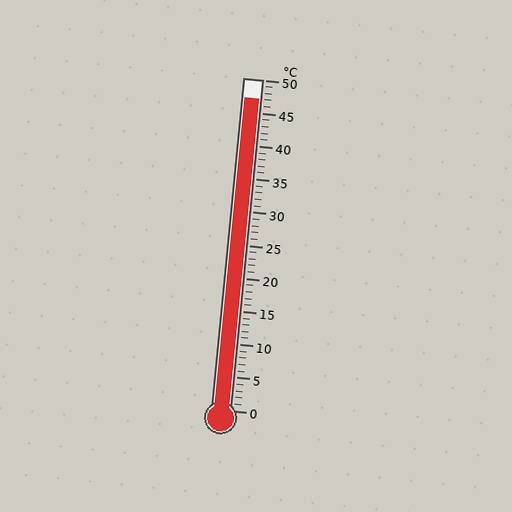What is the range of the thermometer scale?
The thermometer scale ranges from 0°C to 50°C.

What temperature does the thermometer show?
The thermometer shows approximately 47°C.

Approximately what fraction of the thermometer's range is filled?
The thermometer is filled to approximately 95% of its range.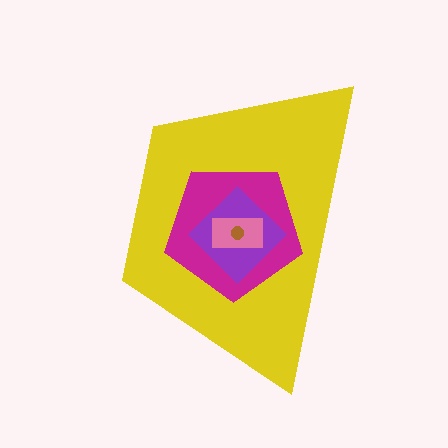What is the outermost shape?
The yellow trapezoid.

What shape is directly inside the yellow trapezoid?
The magenta pentagon.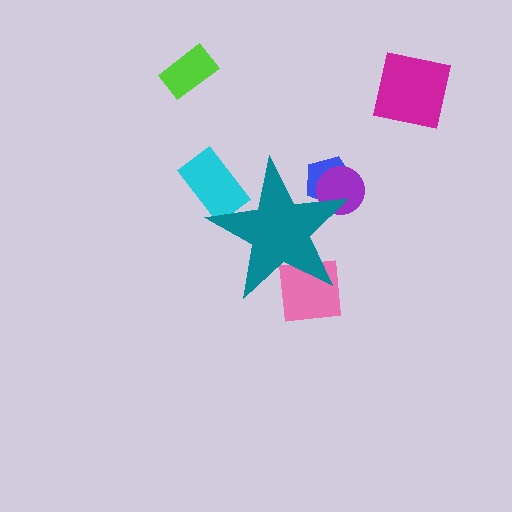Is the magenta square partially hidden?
No, the magenta square is fully visible.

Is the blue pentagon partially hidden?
Yes, the blue pentagon is partially hidden behind the teal star.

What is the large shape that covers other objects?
A teal star.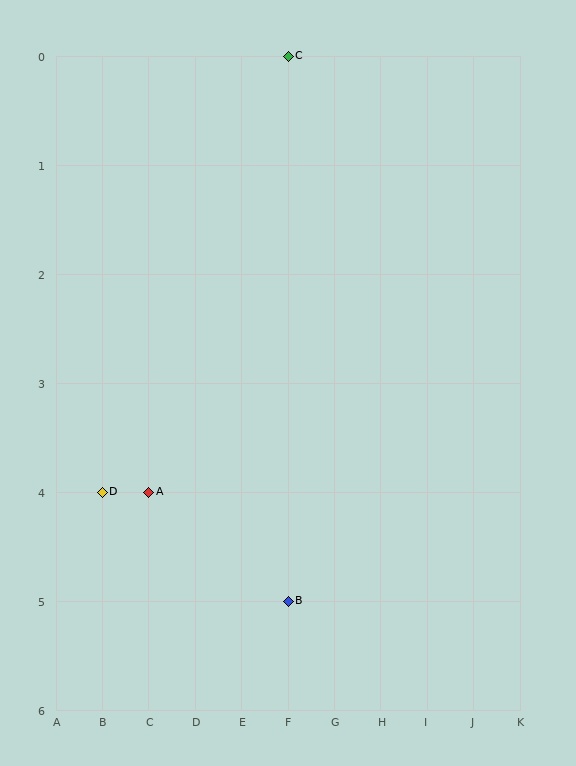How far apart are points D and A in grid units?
Points D and A are 1 column apart.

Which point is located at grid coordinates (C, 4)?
Point A is at (C, 4).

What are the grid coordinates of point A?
Point A is at grid coordinates (C, 4).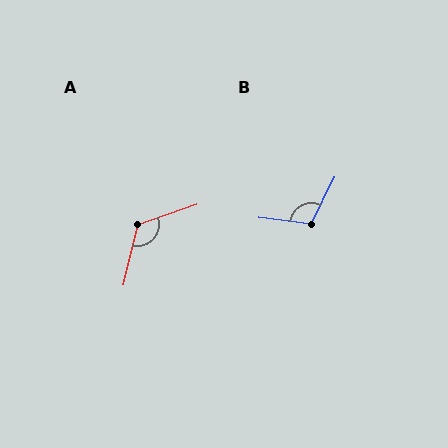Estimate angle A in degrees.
Approximately 123 degrees.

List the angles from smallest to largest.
B (108°), A (123°).